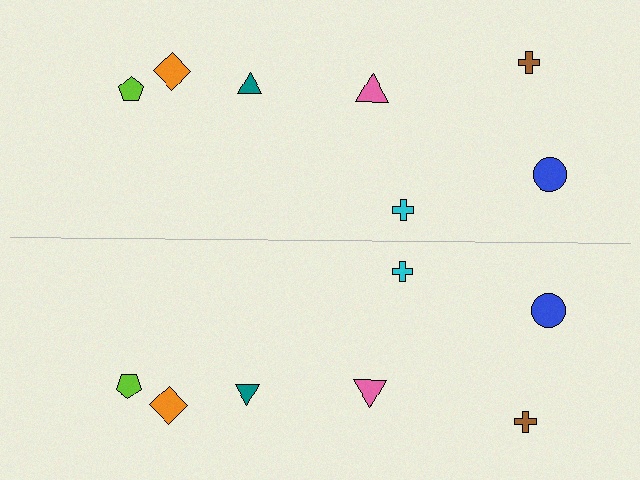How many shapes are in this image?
There are 14 shapes in this image.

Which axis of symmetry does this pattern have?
The pattern has a horizontal axis of symmetry running through the center of the image.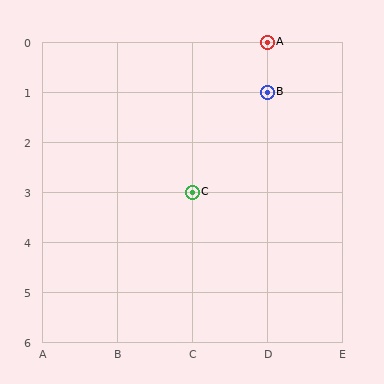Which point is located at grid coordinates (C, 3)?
Point C is at (C, 3).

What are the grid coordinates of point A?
Point A is at grid coordinates (D, 0).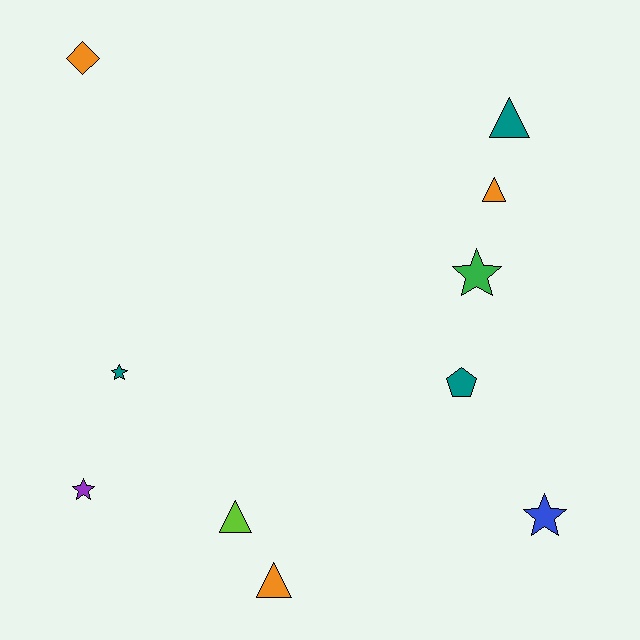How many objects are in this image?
There are 10 objects.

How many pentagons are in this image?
There is 1 pentagon.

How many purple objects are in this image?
There is 1 purple object.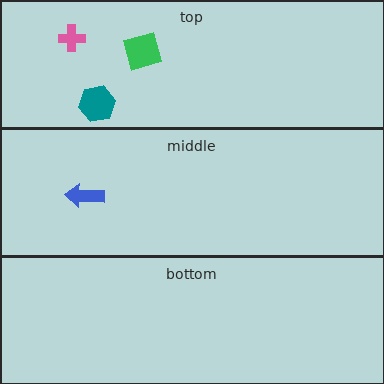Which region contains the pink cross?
The top region.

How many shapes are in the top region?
3.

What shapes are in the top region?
The teal hexagon, the pink cross, the green diamond.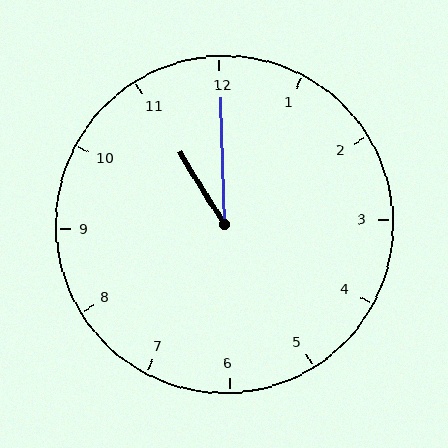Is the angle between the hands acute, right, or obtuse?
It is acute.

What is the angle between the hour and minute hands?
Approximately 30 degrees.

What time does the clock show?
11:00.